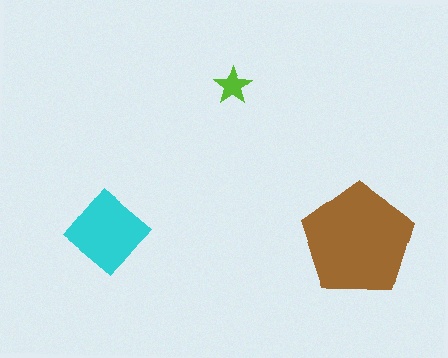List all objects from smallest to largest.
The lime star, the cyan diamond, the brown pentagon.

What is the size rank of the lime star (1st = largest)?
3rd.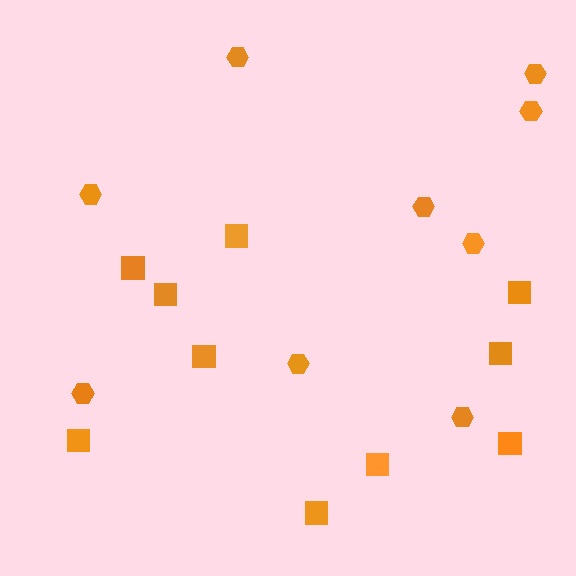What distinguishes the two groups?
There are 2 groups: one group of squares (10) and one group of hexagons (9).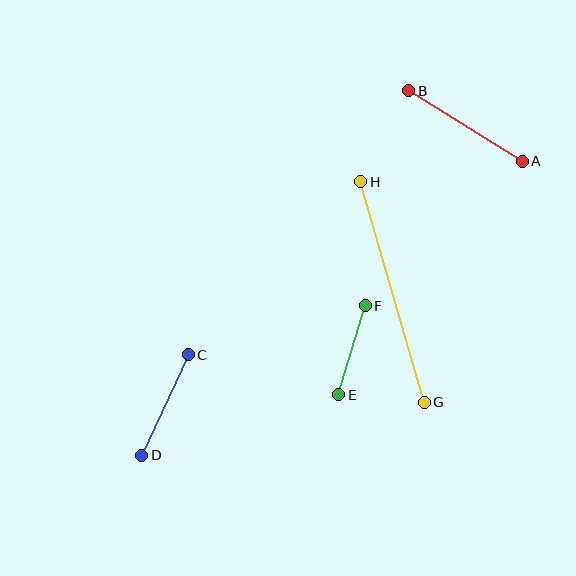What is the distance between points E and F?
The distance is approximately 93 pixels.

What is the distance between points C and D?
The distance is approximately 111 pixels.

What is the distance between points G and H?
The distance is approximately 229 pixels.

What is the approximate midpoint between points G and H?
The midpoint is at approximately (392, 292) pixels.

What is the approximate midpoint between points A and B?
The midpoint is at approximately (465, 126) pixels.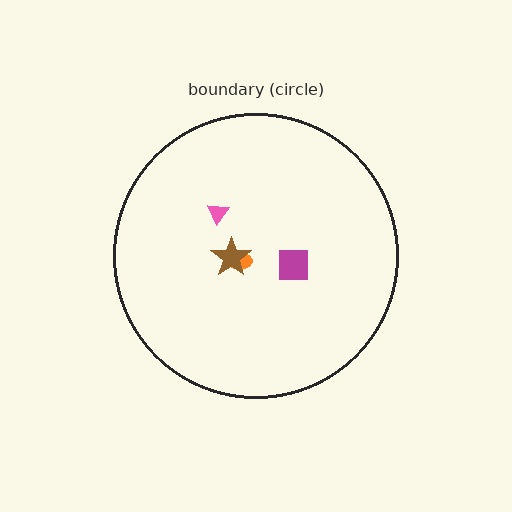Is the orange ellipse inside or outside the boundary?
Inside.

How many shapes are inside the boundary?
4 inside, 0 outside.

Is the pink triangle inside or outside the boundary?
Inside.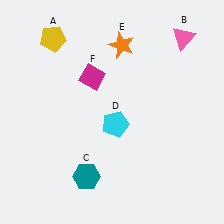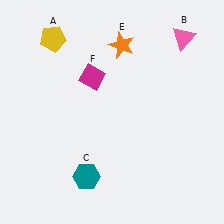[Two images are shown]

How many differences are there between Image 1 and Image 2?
There is 1 difference between the two images.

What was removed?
The cyan pentagon (D) was removed in Image 2.